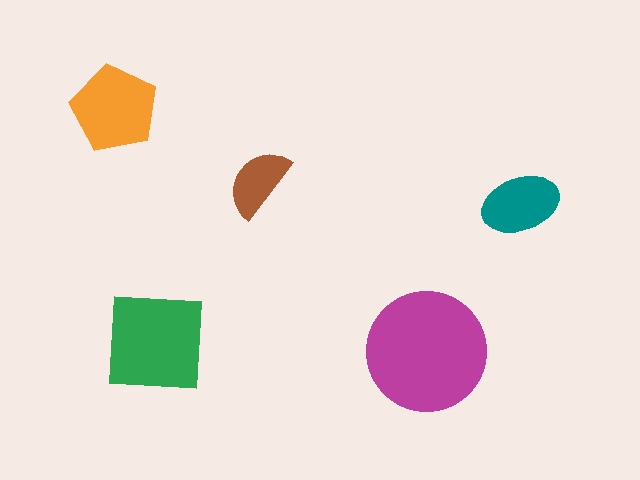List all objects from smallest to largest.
The brown semicircle, the teal ellipse, the orange pentagon, the green square, the magenta circle.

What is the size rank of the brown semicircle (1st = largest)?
5th.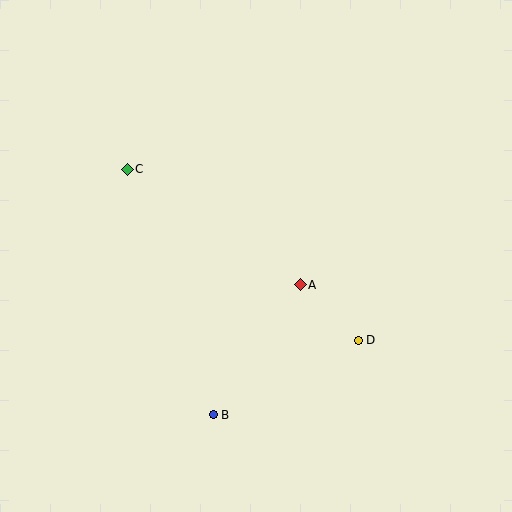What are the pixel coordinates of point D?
Point D is at (358, 340).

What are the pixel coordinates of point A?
Point A is at (300, 285).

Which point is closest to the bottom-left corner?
Point B is closest to the bottom-left corner.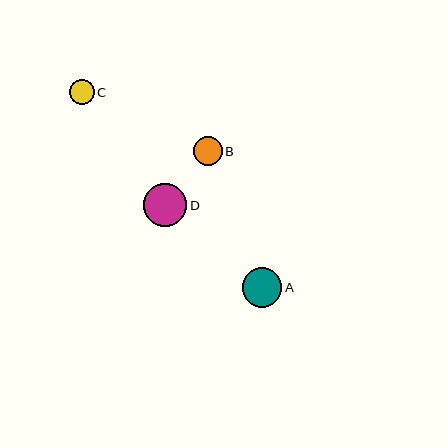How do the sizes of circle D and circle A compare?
Circle D and circle A are approximately the same size.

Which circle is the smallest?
Circle C is the smallest with a size of approximately 25 pixels.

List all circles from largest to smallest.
From largest to smallest: D, A, B, C.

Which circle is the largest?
Circle D is the largest with a size of approximately 43 pixels.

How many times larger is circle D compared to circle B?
Circle D is approximately 1.5 times the size of circle B.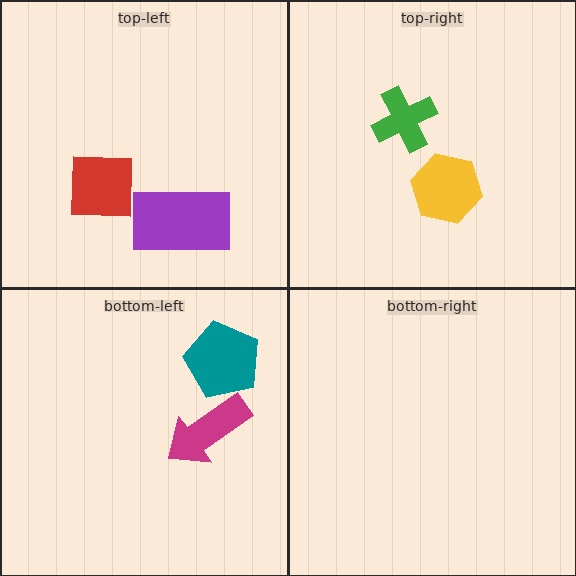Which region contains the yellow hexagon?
The top-right region.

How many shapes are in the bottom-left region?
2.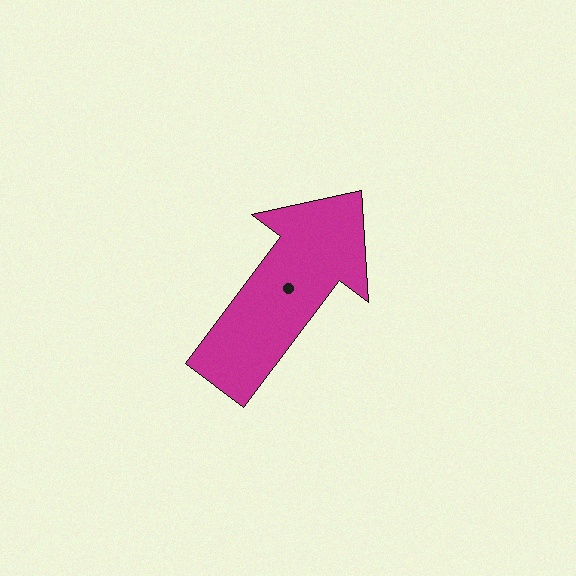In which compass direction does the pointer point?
Northeast.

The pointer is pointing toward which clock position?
Roughly 1 o'clock.